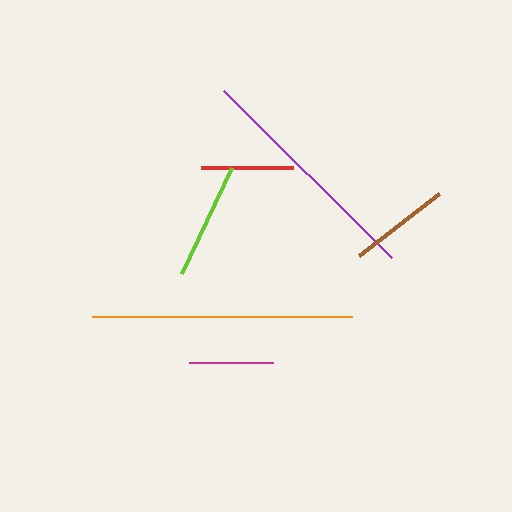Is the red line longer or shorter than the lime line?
The lime line is longer than the red line.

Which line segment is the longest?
The orange line is the longest at approximately 259 pixels.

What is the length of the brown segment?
The brown segment is approximately 101 pixels long.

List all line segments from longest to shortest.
From longest to shortest: orange, purple, lime, brown, red, magenta.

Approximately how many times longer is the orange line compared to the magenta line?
The orange line is approximately 3.1 times the length of the magenta line.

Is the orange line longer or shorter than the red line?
The orange line is longer than the red line.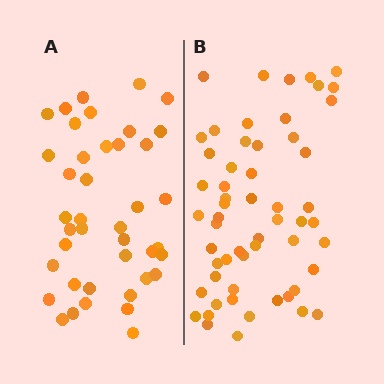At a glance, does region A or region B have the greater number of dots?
Region B (the right region) has more dots.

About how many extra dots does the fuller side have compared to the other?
Region B has approximately 15 more dots than region A.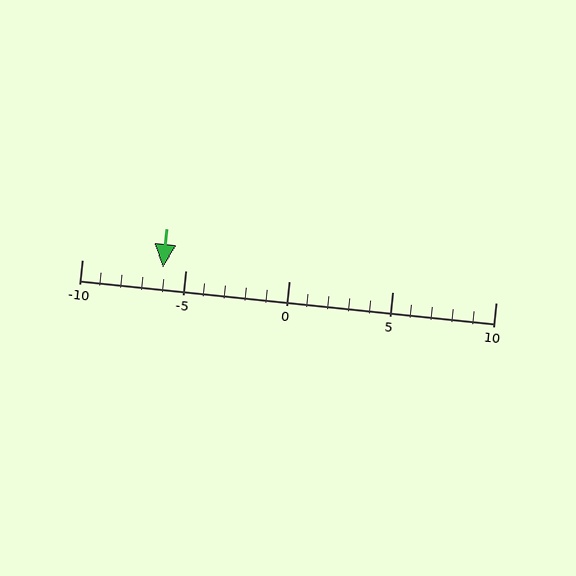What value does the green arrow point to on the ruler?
The green arrow points to approximately -6.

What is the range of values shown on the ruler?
The ruler shows values from -10 to 10.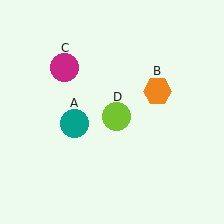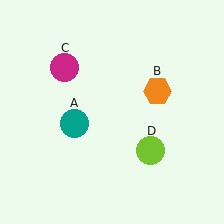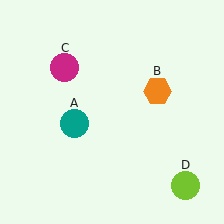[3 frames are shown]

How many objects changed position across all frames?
1 object changed position: lime circle (object D).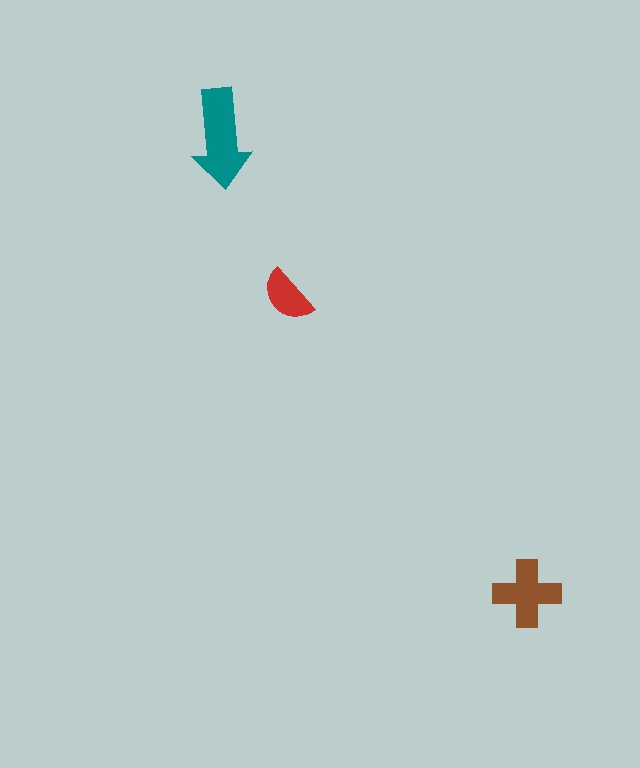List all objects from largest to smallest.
The teal arrow, the brown cross, the red semicircle.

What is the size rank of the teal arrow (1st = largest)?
1st.